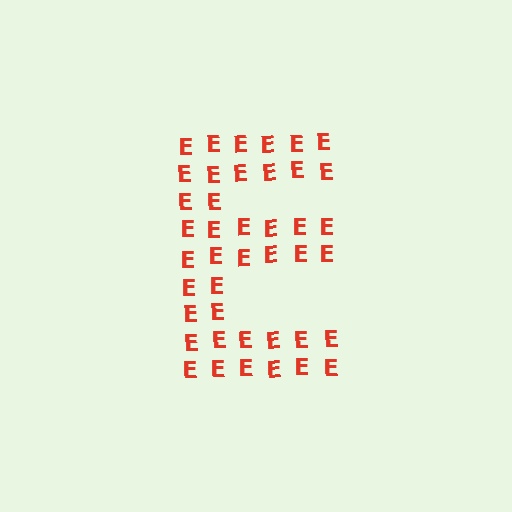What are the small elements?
The small elements are letter E's.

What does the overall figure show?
The overall figure shows the letter E.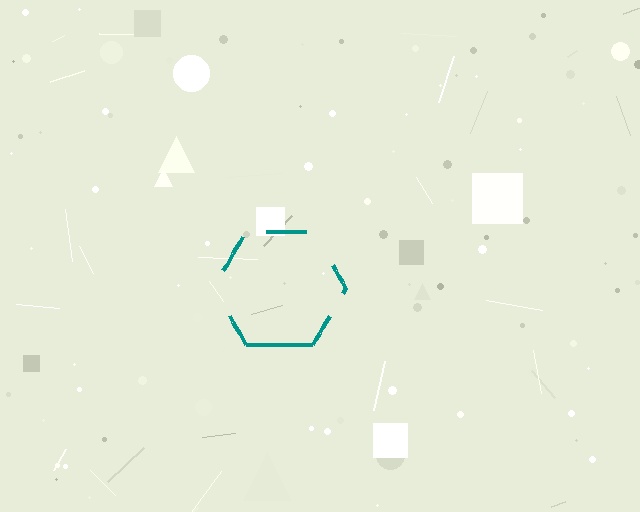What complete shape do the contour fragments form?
The contour fragments form a hexagon.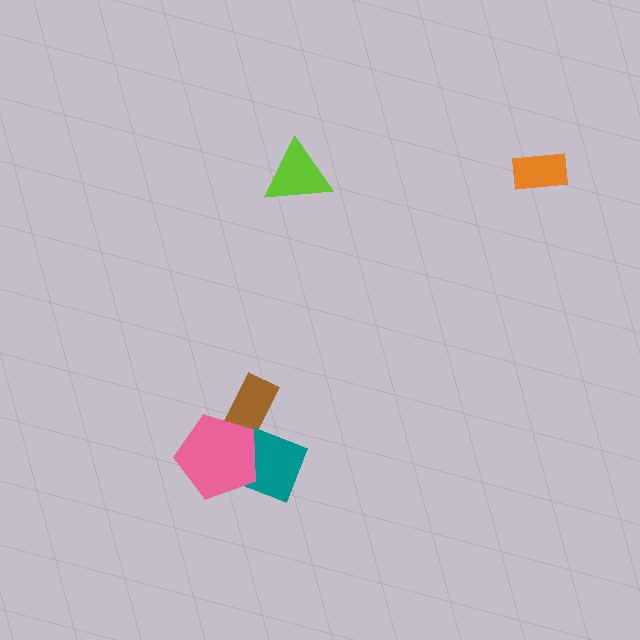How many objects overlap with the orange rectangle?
0 objects overlap with the orange rectangle.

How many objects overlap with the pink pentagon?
2 objects overlap with the pink pentagon.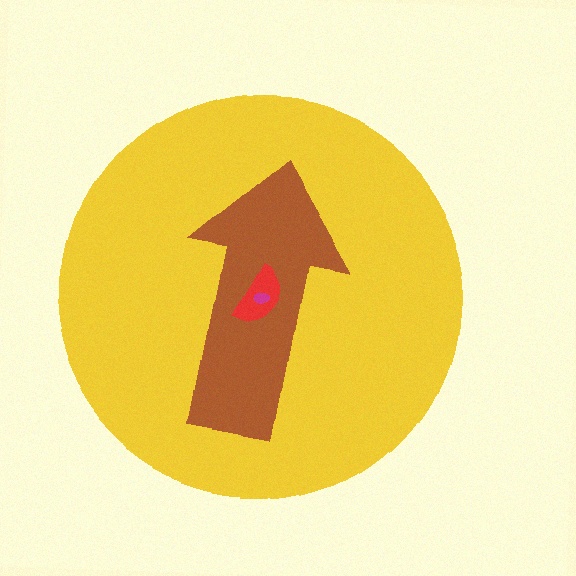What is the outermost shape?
The yellow circle.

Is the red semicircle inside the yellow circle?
Yes.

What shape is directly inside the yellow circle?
The brown arrow.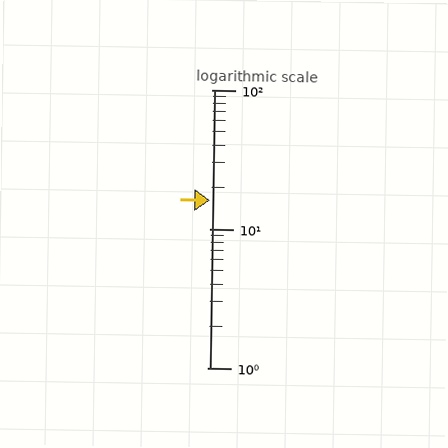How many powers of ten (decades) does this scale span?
The scale spans 2 decades, from 1 to 100.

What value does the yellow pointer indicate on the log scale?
The pointer indicates approximately 16.